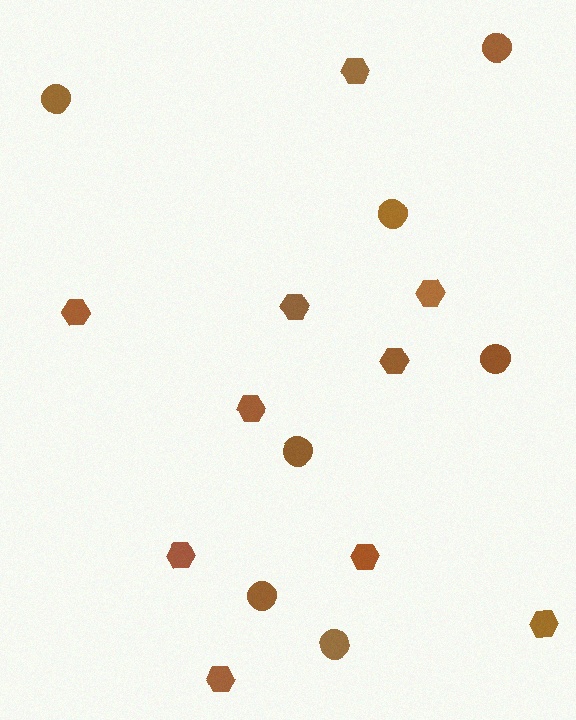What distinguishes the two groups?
There are 2 groups: one group of circles (7) and one group of hexagons (10).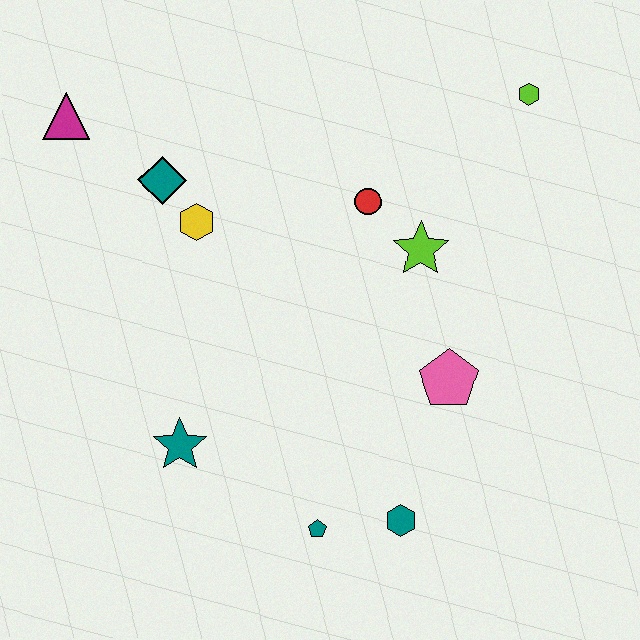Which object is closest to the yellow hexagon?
The teal diamond is closest to the yellow hexagon.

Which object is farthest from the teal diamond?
The teal hexagon is farthest from the teal diamond.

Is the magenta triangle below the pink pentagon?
No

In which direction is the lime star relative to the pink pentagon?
The lime star is above the pink pentagon.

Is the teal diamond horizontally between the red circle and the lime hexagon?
No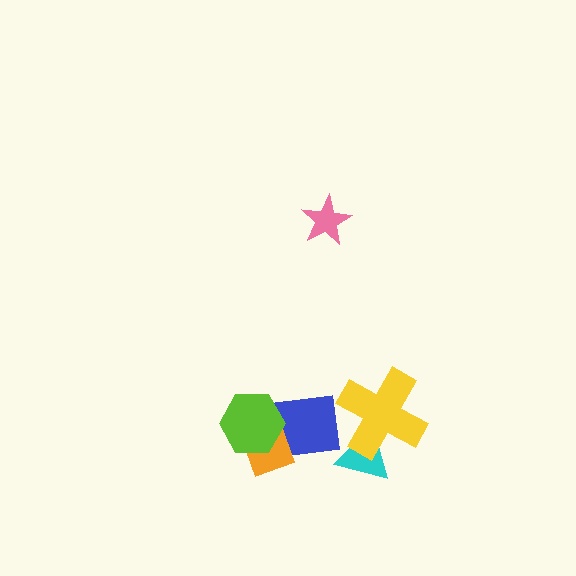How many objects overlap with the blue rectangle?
2 objects overlap with the blue rectangle.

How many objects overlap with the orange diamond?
2 objects overlap with the orange diamond.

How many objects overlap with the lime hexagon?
2 objects overlap with the lime hexagon.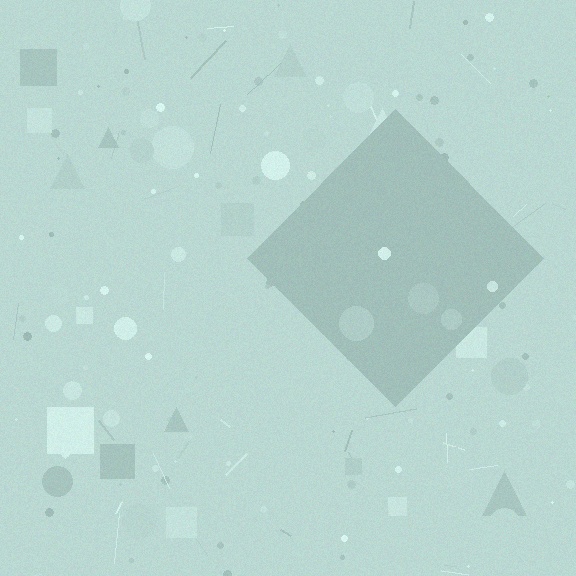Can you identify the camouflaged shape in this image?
The camouflaged shape is a diamond.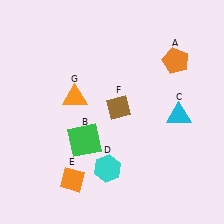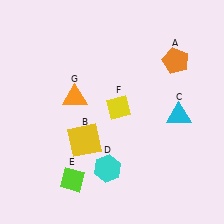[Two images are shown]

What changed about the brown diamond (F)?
In Image 1, F is brown. In Image 2, it changed to yellow.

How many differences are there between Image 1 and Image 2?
There are 3 differences between the two images.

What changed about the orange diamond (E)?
In Image 1, E is orange. In Image 2, it changed to lime.